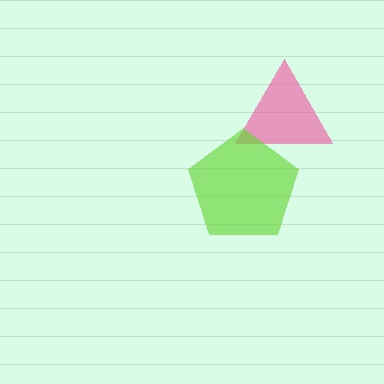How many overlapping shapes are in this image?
There are 2 overlapping shapes in the image.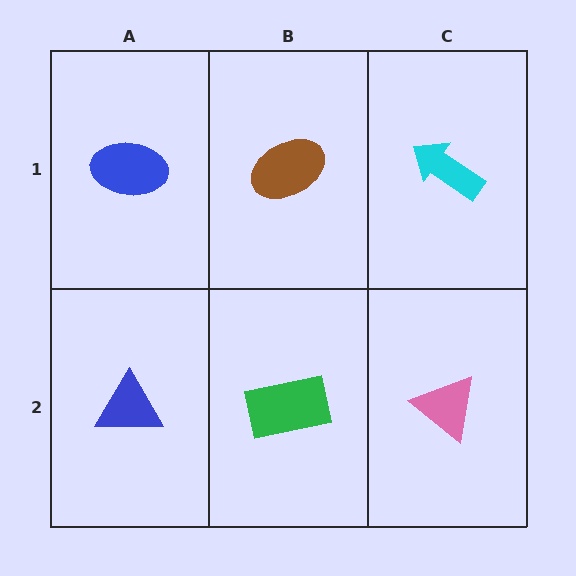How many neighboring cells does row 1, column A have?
2.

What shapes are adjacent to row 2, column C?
A cyan arrow (row 1, column C), a green rectangle (row 2, column B).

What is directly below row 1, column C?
A pink triangle.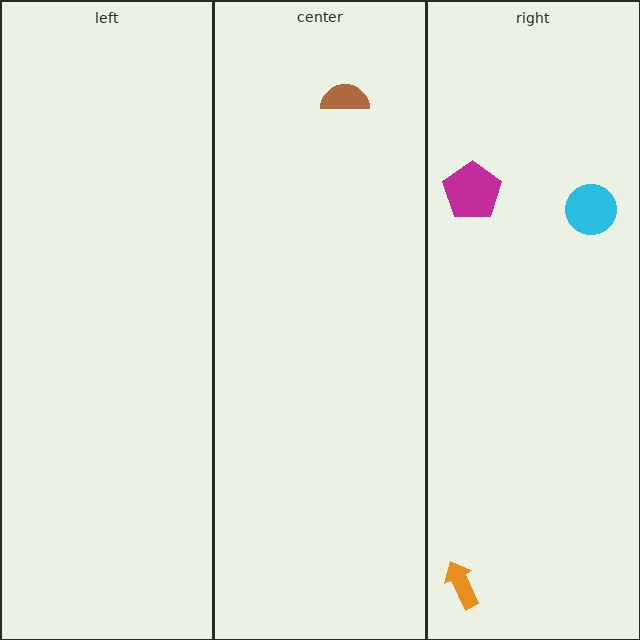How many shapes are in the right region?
3.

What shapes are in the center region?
The brown semicircle.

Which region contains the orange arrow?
The right region.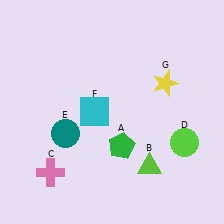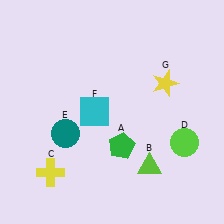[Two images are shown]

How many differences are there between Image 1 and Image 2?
There is 1 difference between the two images.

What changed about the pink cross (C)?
In Image 1, C is pink. In Image 2, it changed to yellow.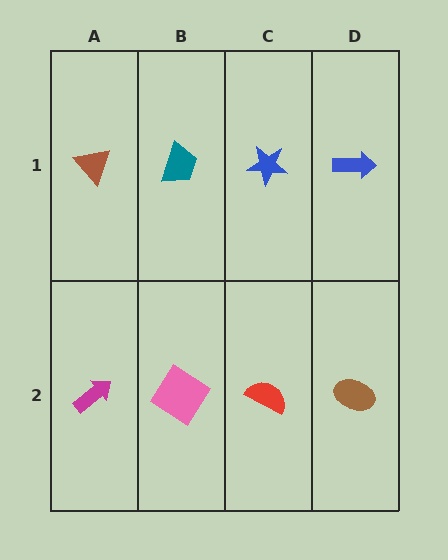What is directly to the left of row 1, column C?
A teal trapezoid.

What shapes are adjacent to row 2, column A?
A brown triangle (row 1, column A), a pink diamond (row 2, column B).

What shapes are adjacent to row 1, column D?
A brown ellipse (row 2, column D), a blue star (row 1, column C).